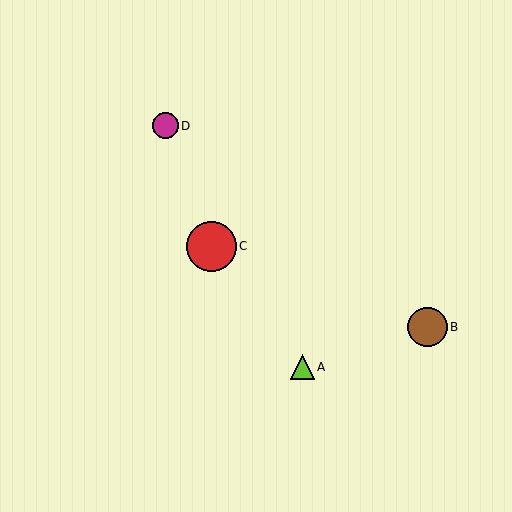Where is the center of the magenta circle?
The center of the magenta circle is at (166, 126).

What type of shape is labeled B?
Shape B is a brown circle.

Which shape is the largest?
The red circle (labeled C) is the largest.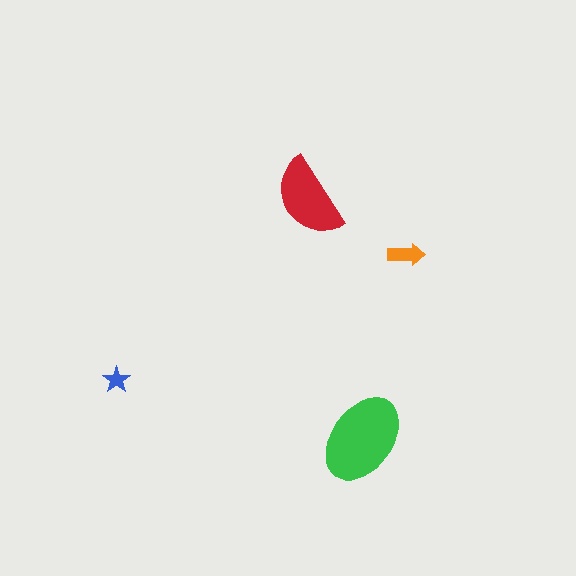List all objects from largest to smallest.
The green ellipse, the red semicircle, the orange arrow, the blue star.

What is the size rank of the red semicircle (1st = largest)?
2nd.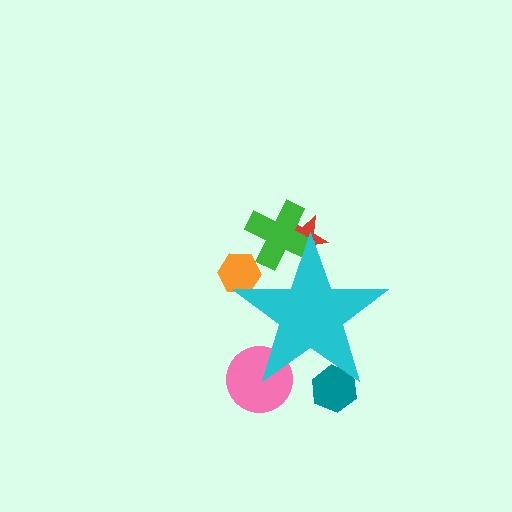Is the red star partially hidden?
Yes, the red star is partially hidden behind the cyan star.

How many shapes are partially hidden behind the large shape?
5 shapes are partially hidden.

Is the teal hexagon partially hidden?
Yes, the teal hexagon is partially hidden behind the cyan star.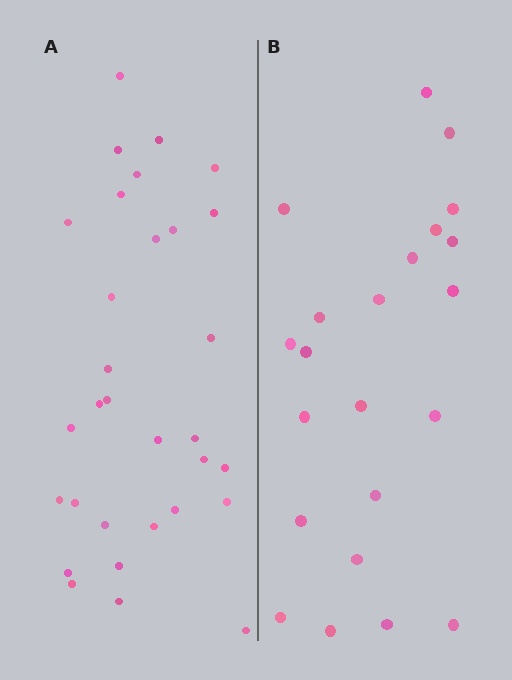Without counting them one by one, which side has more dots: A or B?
Region A (the left region) has more dots.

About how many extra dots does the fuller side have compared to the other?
Region A has roughly 8 or so more dots than region B.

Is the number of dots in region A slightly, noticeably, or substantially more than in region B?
Region A has noticeably more, but not dramatically so. The ratio is roughly 1.4 to 1.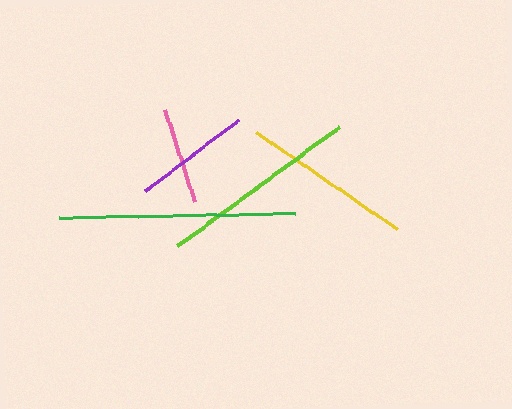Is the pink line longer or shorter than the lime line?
The lime line is longer than the pink line.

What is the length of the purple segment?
The purple segment is approximately 118 pixels long.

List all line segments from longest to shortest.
From longest to shortest: green, lime, yellow, purple, pink.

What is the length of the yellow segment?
The yellow segment is approximately 171 pixels long.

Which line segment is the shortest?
The pink line is the shortest at approximately 97 pixels.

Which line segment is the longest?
The green line is the longest at approximately 236 pixels.